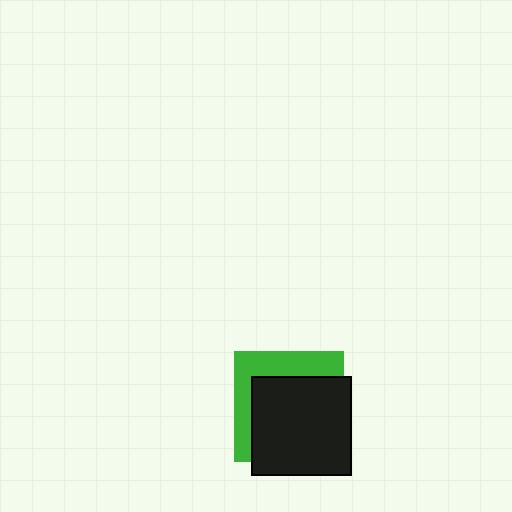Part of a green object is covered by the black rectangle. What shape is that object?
It is a square.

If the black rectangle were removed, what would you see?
You would see the complete green square.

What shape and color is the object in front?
The object in front is a black rectangle.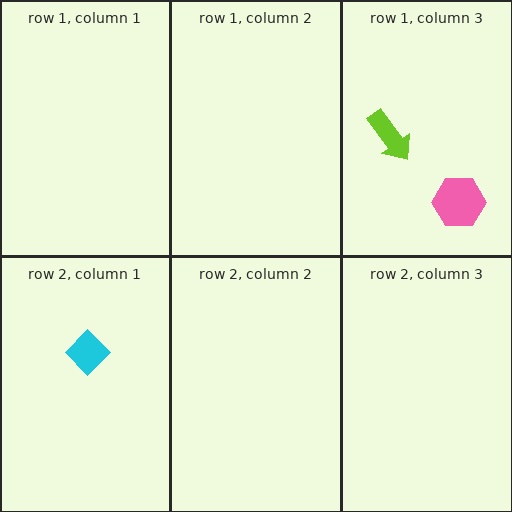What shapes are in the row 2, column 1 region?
The cyan diamond.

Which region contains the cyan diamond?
The row 2, column 1 region.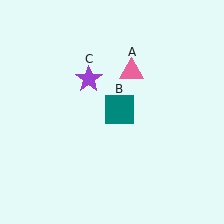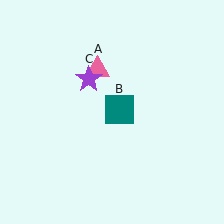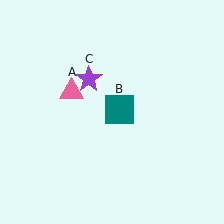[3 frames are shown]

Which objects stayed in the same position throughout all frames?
Teal square (object B) and purple star (object C) remained stationary.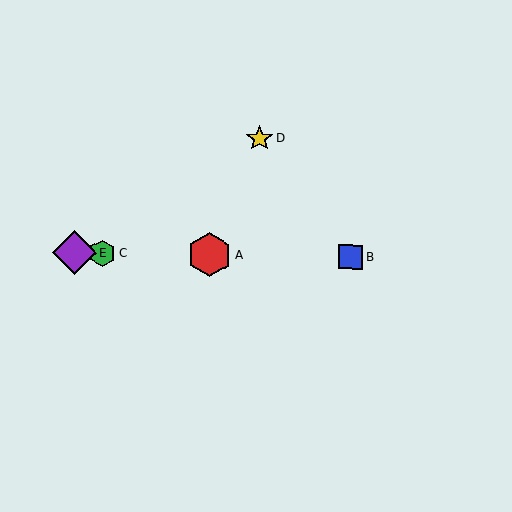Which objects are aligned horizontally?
Objects A, B, C, E are aligned horizontally.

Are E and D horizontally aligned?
No, E is at y≈253 and D is at y≈138.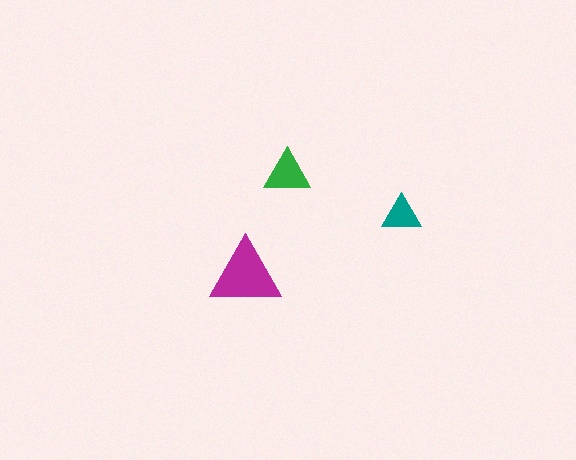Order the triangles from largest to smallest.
the magenta one, the green one, the teal one.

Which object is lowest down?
The magenta triangle is bottommost.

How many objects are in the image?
There are 3 objects in the image.